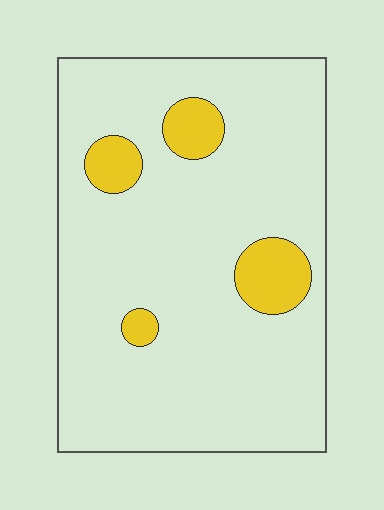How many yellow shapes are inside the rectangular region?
4.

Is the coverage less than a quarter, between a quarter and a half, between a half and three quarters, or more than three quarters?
Less than a quarter.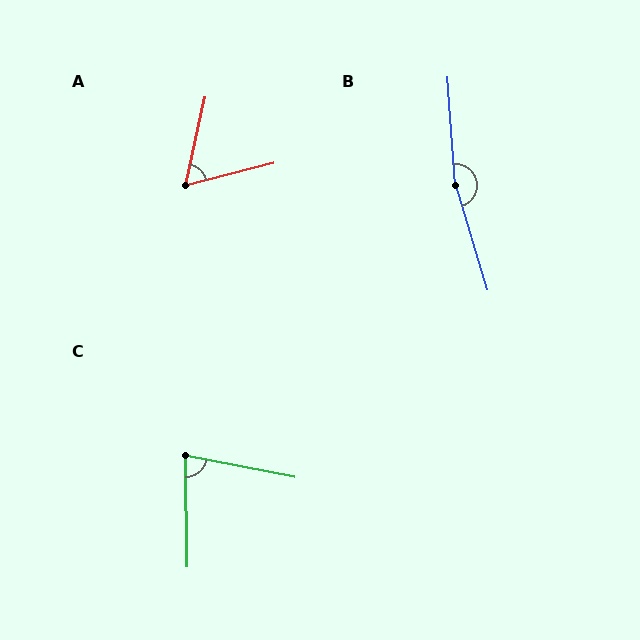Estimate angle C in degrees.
Approximately 78 degrees.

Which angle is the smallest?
A, at approximately 64 degrees.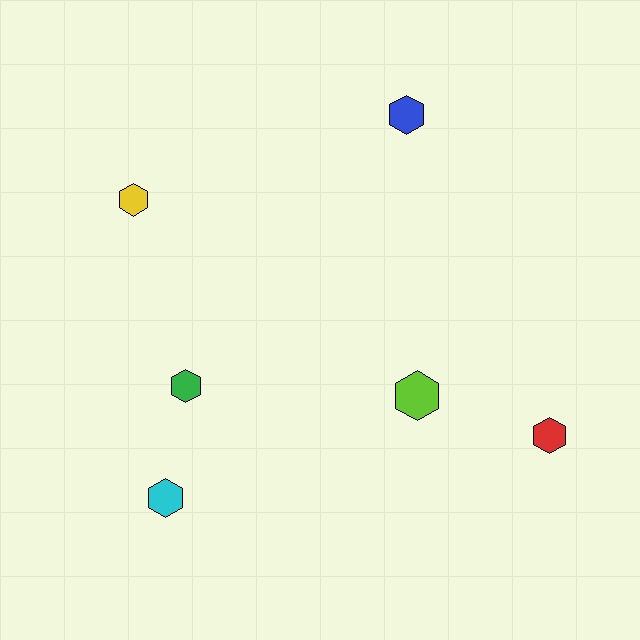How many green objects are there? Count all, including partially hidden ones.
There is 1 green object.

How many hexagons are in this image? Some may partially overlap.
There are 6 hexagons.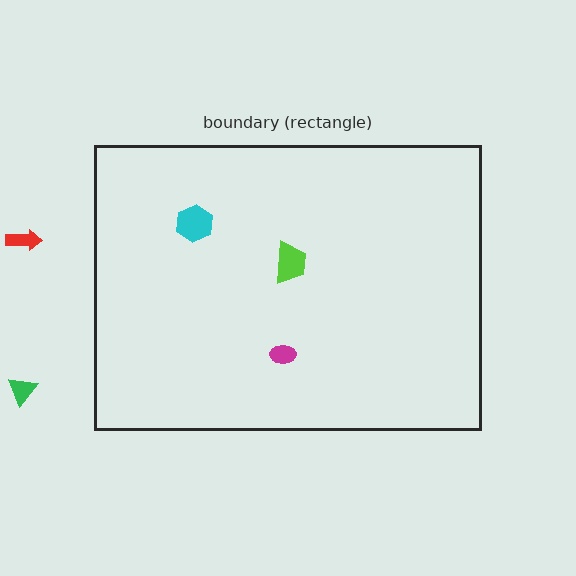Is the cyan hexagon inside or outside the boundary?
Inside.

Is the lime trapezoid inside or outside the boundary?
Inside.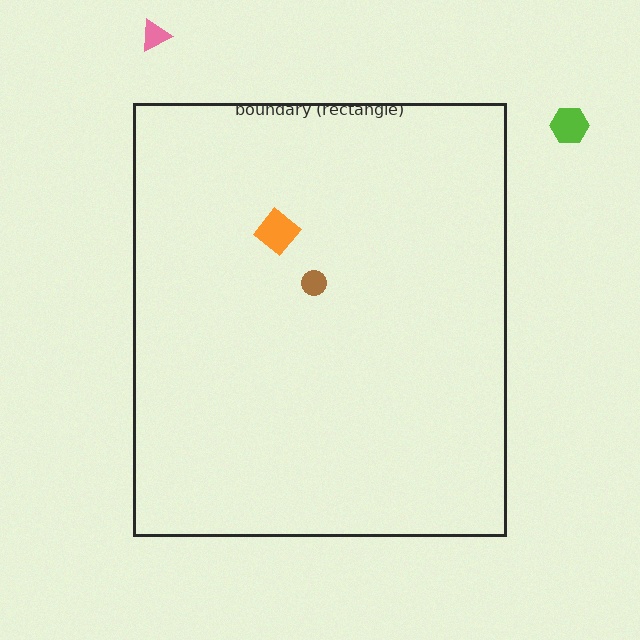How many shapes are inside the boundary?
2 inside, 2 outside.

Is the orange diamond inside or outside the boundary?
Inside.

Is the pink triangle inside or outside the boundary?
Outside.